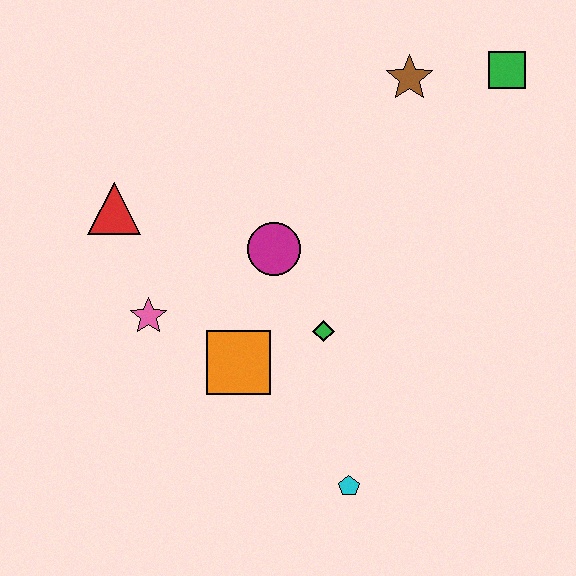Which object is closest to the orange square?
The green diamond is closest to the orange square.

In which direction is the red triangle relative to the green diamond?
The red triangle is to the left of the green diamond.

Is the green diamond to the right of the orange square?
Yes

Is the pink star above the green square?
No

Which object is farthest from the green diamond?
The green square is farthest from the green diamond.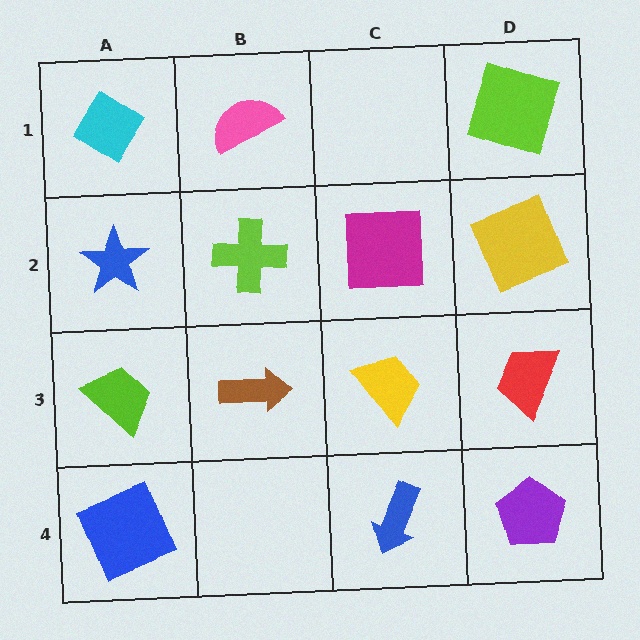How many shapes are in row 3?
4 shapes.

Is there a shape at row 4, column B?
No, that cell is empty.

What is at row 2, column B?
A lime cross.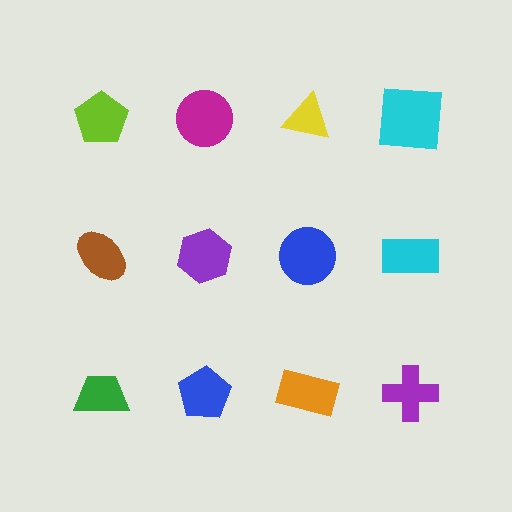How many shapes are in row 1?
4 shapes.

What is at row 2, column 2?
A purple hexagon.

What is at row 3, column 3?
An orange rectangle.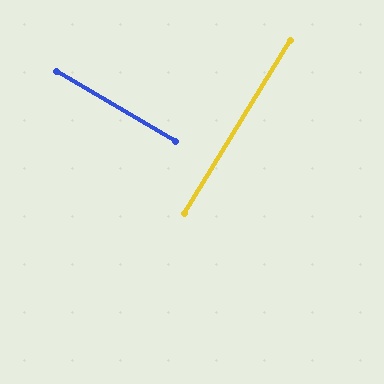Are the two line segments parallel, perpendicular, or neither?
Perpendicular — they meet at approximately 89°.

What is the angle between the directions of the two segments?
Approximately 89 degrees.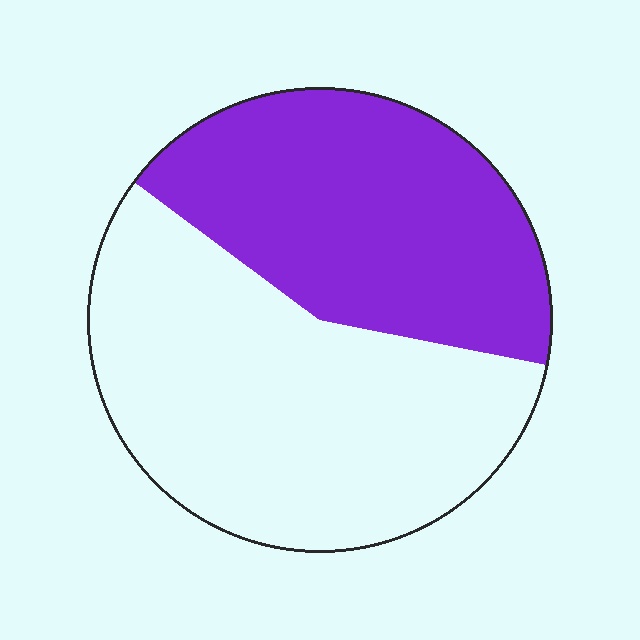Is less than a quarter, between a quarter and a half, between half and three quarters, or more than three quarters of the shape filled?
Between a quarter and a half.